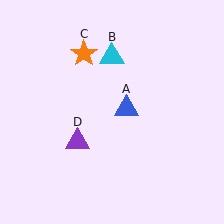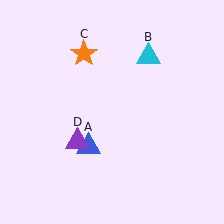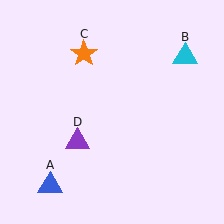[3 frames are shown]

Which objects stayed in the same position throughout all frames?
Orange star (object C) and purple triangle (object D) remained stationary.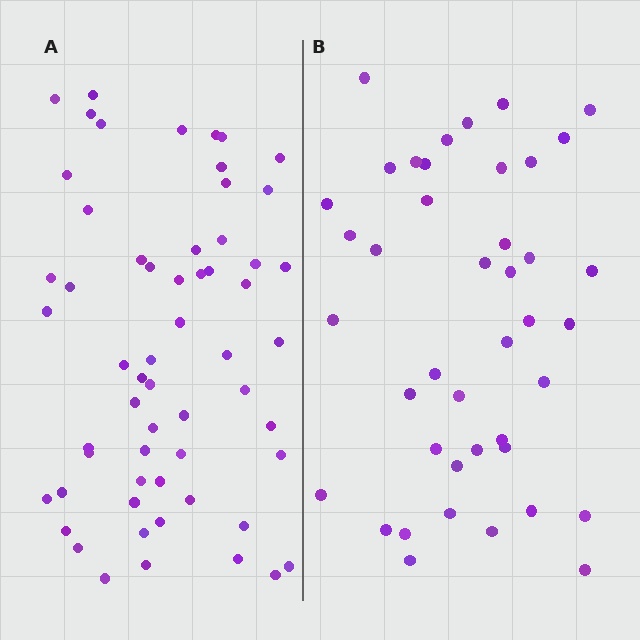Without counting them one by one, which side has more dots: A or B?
Region A (the left region) has more dots.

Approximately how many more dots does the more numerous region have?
Region A has approximately 15 more dots than region B.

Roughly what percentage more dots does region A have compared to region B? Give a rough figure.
About 40% more.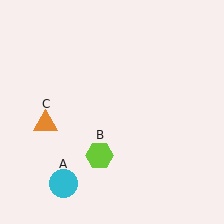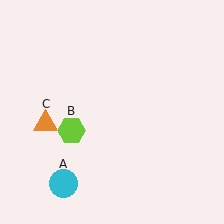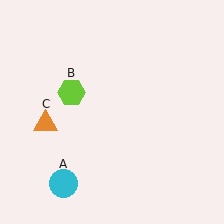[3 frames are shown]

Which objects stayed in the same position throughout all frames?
Cyan circle (object A) and orange triangle (object C) remained stationary.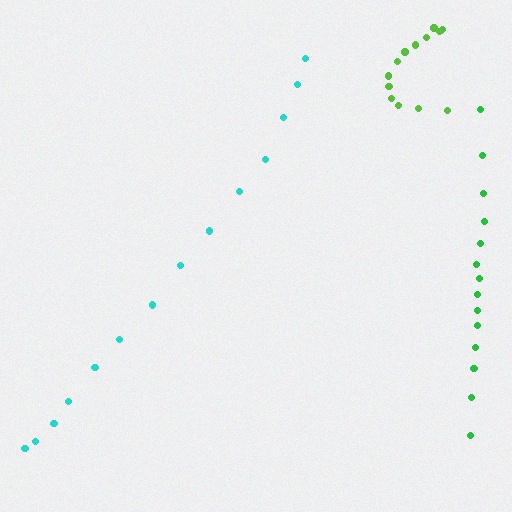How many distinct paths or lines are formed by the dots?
There are 3 distinct paths.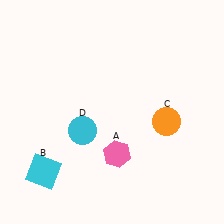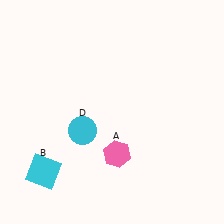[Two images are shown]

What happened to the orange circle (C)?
The orange circle (C) was removed in Image 2. It was in the bottom-right area of Image 1.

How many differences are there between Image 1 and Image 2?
There is 1 difference between the two images.